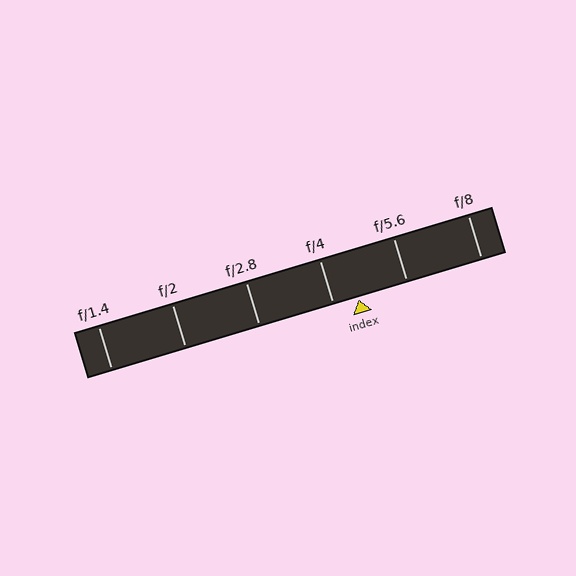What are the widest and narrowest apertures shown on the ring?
The widest aperture shown is f/1.4 and the narrowest is f/8.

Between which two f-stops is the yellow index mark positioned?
The index mark is between f/4 and f/5.6.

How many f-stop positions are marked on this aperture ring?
There are 6 f-stop positions marked.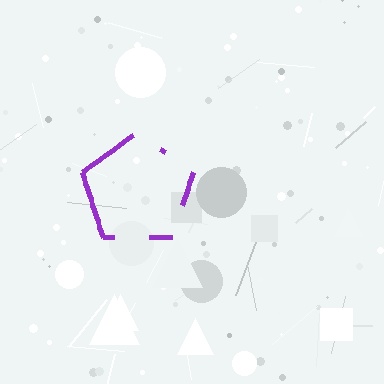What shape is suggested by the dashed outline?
The dashed outline suggests a pentagon.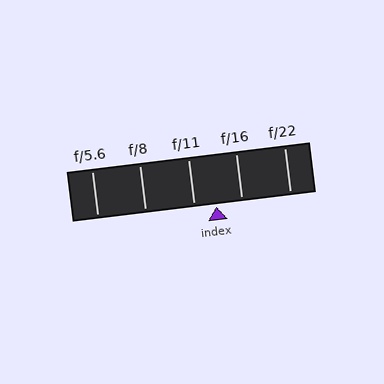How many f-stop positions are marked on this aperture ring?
There are 5 f-stop positions marked.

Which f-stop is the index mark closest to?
The index mark is closest to f/11.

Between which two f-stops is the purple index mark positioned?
The index mark is between f/11 and f/16.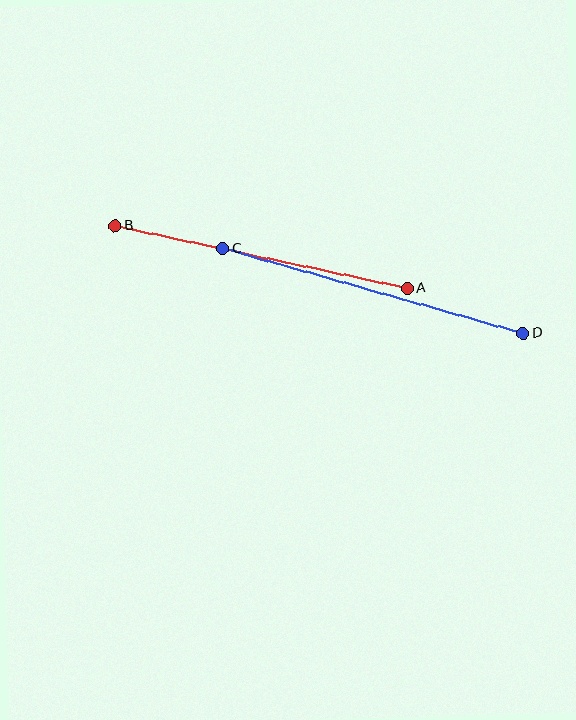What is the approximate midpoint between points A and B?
The midpoint is at approximately (261, 257) pixels.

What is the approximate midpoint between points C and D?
The midpoint is at approximately (373, 291) pixels.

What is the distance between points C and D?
The distance is approximately 312 pixels.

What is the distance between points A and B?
The distance is approximately 299 pixels.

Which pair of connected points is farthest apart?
Points C and D are farthest apart.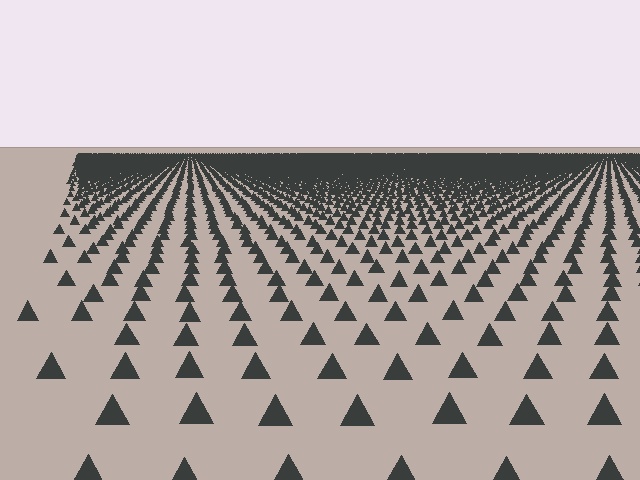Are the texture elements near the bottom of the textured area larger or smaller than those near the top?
Larger. Near the bottom, elements are closer to the viewer and appear at a bigger on-screen size.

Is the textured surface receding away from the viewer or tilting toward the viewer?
The surface is receding away from the viewer. Texture elements get smaller and denser toward the top.